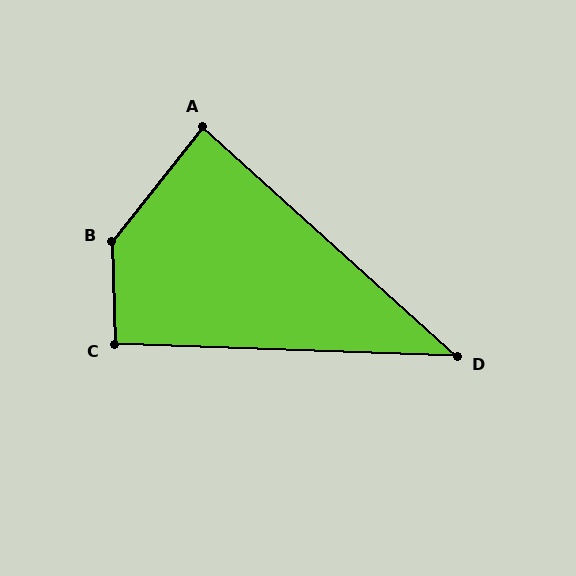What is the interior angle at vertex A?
Approximately 86 degrees (approximately right).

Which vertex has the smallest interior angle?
D, at approximately 40 degrees.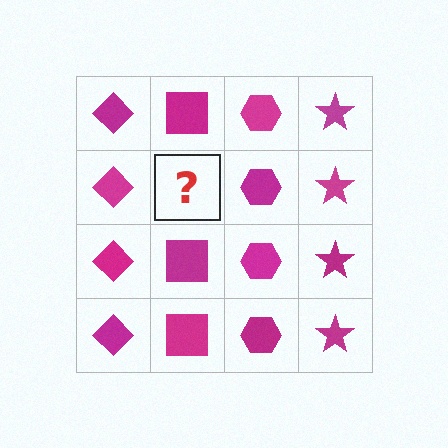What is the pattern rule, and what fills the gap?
The rule is that each column has a consistent shape. The gap should be filled with a magenta square.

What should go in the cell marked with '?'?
The missing cell should contain a magenta square.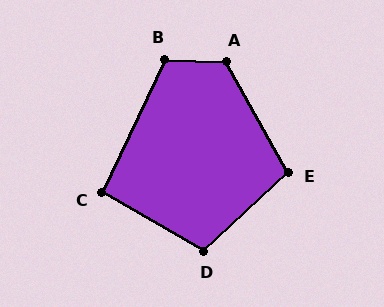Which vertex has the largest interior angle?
A, at approximately 121 degrees.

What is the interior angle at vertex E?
Approximately 103 degrees (obtuse).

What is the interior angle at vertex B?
Approximately 113 degrees (obtuse).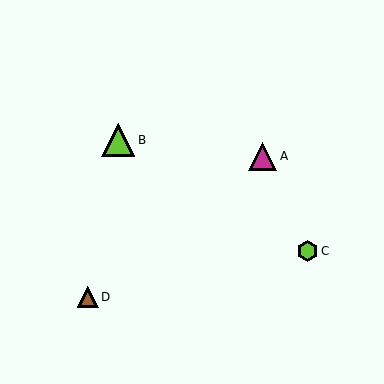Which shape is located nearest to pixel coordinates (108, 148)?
The lime triangle (labeled B) at (118, 140) is nearest to that location.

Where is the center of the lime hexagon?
The center of the lime hexagon is at (308, 251).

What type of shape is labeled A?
Shape A is a magenta triangle.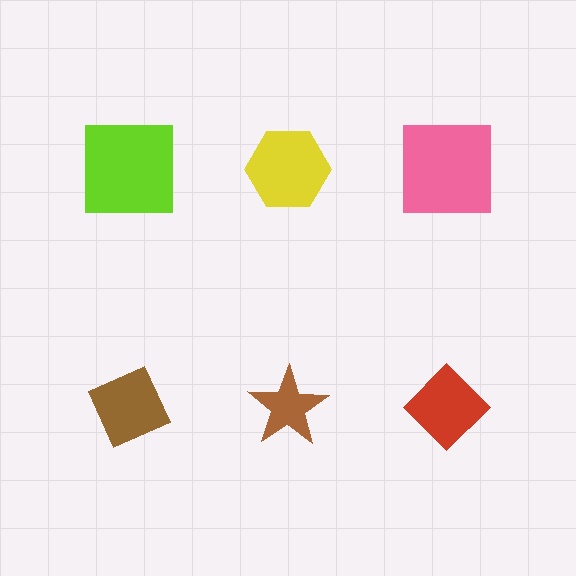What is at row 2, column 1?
A brown diamond.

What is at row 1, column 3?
A pink square.